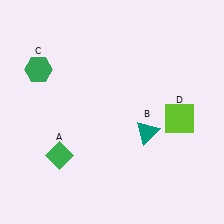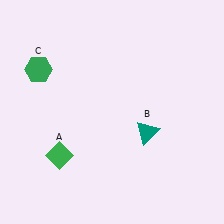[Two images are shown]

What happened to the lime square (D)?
The lime square (D) was removed in Image 2. It was in the bottom-right area of Image 1.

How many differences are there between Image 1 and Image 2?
There is 1 difference between the two images.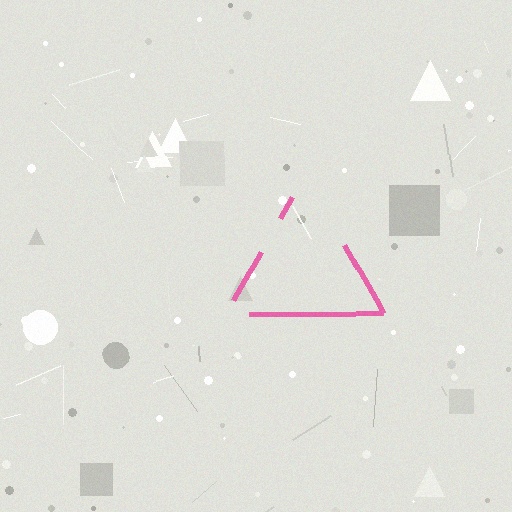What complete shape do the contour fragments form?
The contour fragments form a triangle.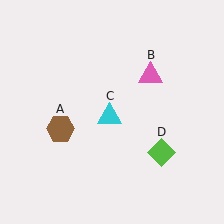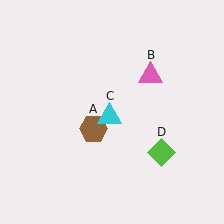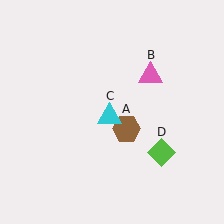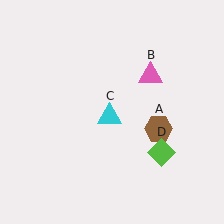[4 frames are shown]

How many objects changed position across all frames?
1 object changed position: brown hexagon (object A).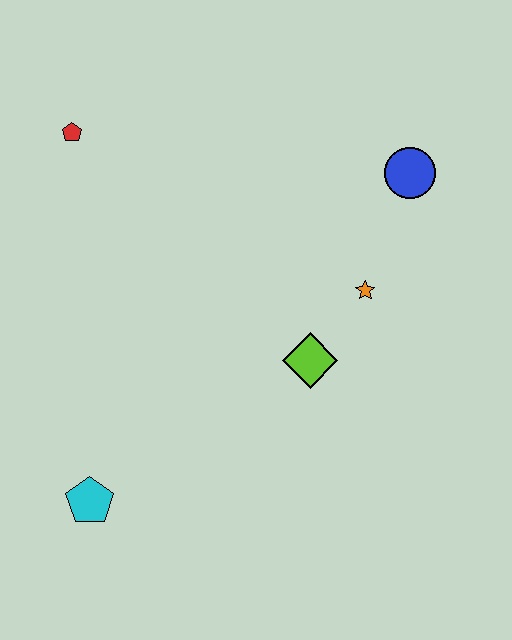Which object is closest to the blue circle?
The orange star is closest to the blue circle.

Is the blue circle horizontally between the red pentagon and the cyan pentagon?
No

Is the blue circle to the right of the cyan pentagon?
Yes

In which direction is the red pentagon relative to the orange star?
The red pentagon is to the left of the orange star.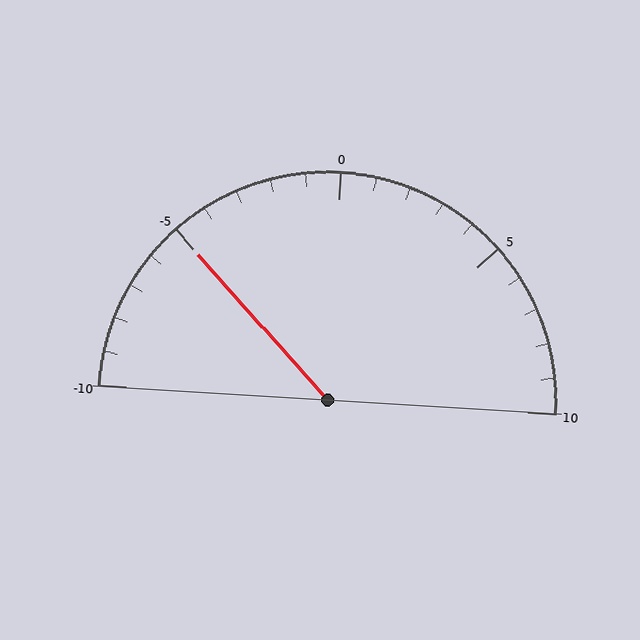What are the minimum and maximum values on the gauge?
The gauge ranges from -10 to 10.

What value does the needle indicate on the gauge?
The needle indicates approximately -5.